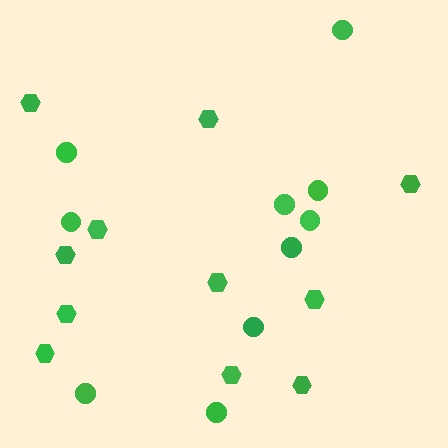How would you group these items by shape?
There are 2 groups: one group of hexagons (11) and one group of circles (10).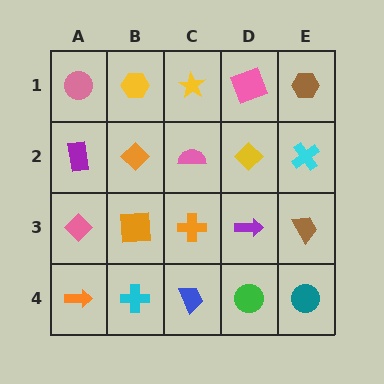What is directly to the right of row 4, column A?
A cyan cross.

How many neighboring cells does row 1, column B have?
3.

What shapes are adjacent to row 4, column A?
A pink diamond (row 3, column A), a cyan cross (row 4, column B).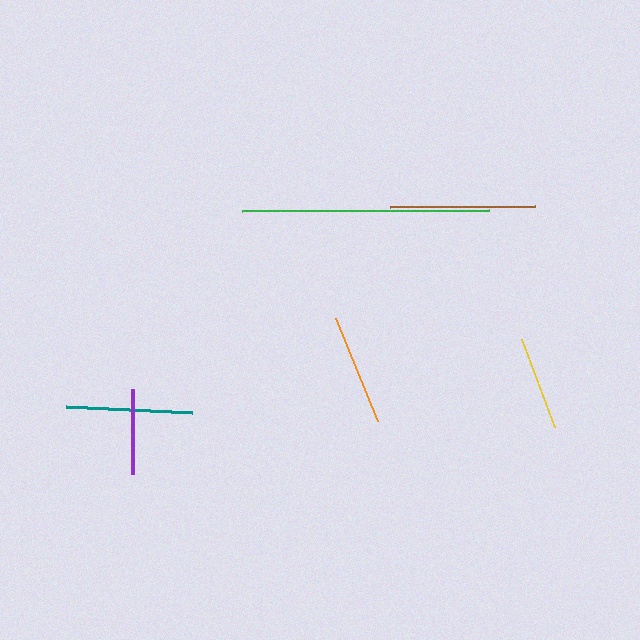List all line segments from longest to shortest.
From longest to shortest: green, brown, teal, orange, yellow, purple.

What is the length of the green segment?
The green segment is approximately 248 pixels long.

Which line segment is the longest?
The green line is the longest at approximately 248 pixels.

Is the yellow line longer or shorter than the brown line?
The brown line is longer than the yellow line.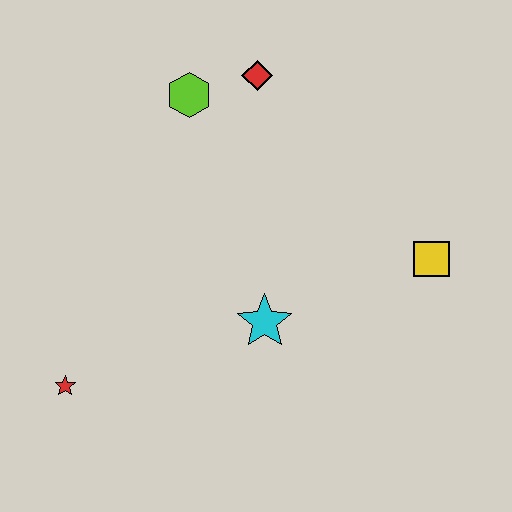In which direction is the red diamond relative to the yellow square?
The red diamond is above the yellow square.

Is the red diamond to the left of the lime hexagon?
No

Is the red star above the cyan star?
No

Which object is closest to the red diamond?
The lime hexagon is closest to the red diamond.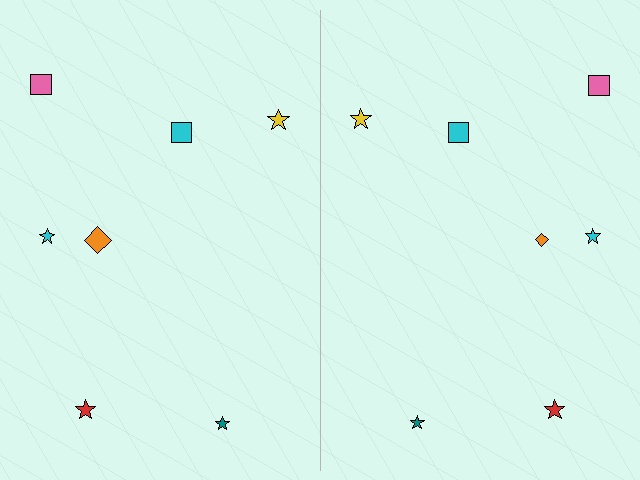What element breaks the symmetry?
The orange diamond on the right side has a different size than its mirror counterpart.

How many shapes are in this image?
There are 14 shapes in this image.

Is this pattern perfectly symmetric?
No, the pattern is not perfectly symmetric. The orange diamond on the right side has a different size than its mirror counterpart.